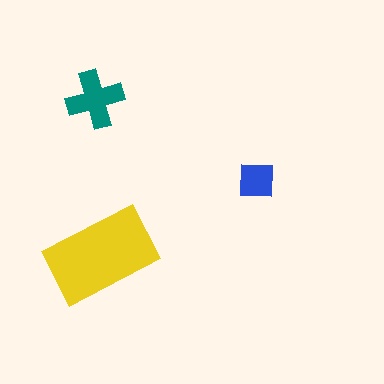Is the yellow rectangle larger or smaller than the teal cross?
Larger.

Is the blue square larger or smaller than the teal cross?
Smaller.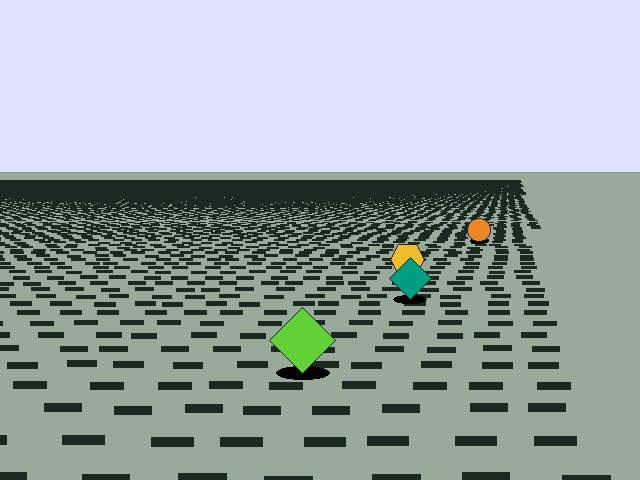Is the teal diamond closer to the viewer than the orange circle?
Yes. The teal diamond is closer — you can tell from the texture gradient: the ground texture is coarser near it.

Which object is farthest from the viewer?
The orange circle is farthest from the viewer. It appears smaller and the ground texture around it is denser.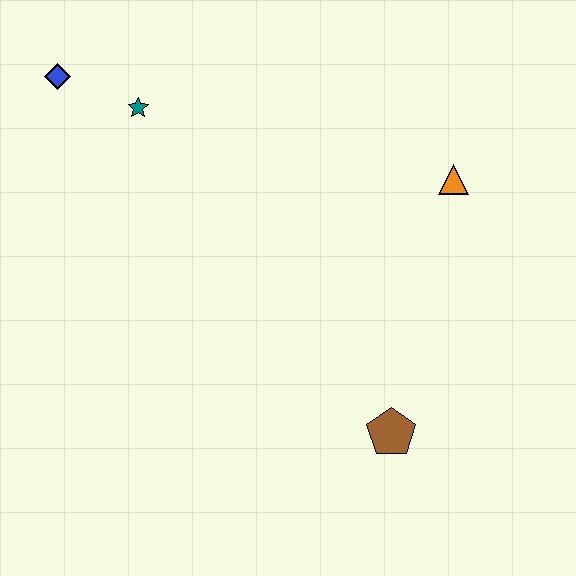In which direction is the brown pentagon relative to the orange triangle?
The brown pentagon is below the orange triangle.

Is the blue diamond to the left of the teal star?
Yes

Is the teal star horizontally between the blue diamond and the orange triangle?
Yes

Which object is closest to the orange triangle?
The brown pentagon is closest to the orange triangle.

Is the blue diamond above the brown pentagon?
Yes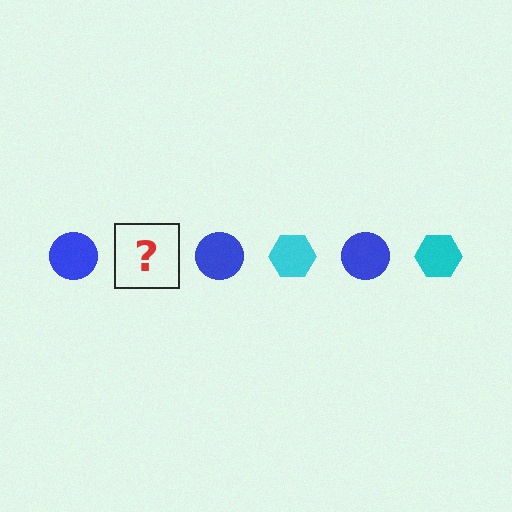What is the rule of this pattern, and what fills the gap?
The rule is that the pattern alternates between blue circle and cyan hexagon. The gap should be filled with a cyan hexagon.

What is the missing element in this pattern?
The missing element is a cyan hexagon.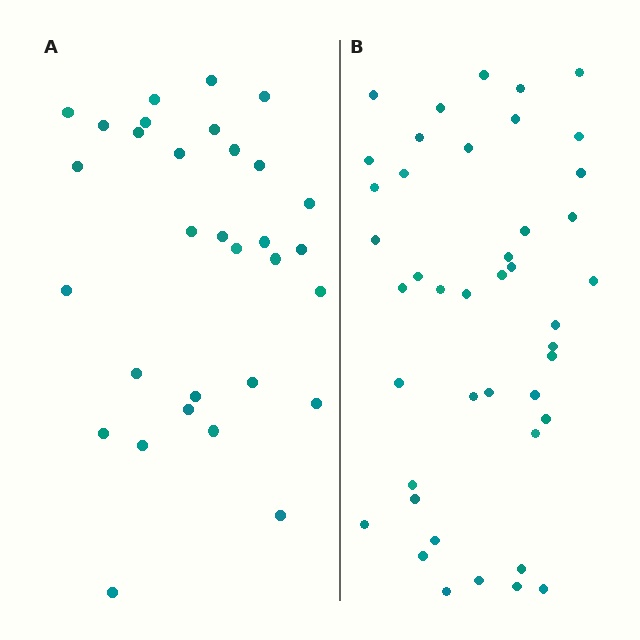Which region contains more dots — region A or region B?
Region B (the right region) has more dots.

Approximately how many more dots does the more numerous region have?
Region B has roughly 12 or so more dots than region A.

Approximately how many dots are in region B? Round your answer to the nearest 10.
About 40 dots. (The exact count is 43, which rounds to 40.)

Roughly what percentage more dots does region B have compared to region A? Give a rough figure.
About 40% more.